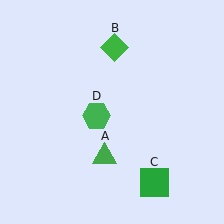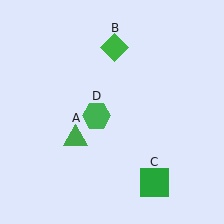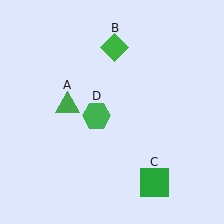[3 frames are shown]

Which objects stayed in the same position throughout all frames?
Green diamond (object B) and green square (object C) and green hexagon (object D) remained stationary.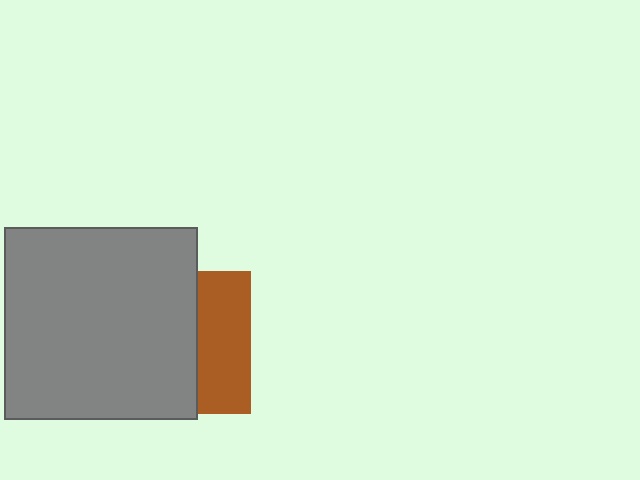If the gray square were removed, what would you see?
You would see the complete brown square.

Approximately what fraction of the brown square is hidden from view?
Roughly 62% of the brown square is hidden behind the gray square.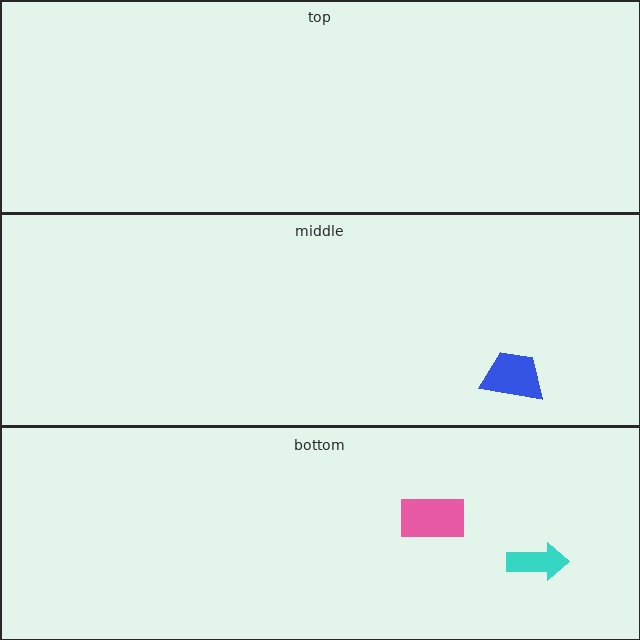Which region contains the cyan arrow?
The bottom region.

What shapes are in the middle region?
The blue trapezoid.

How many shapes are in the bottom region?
2.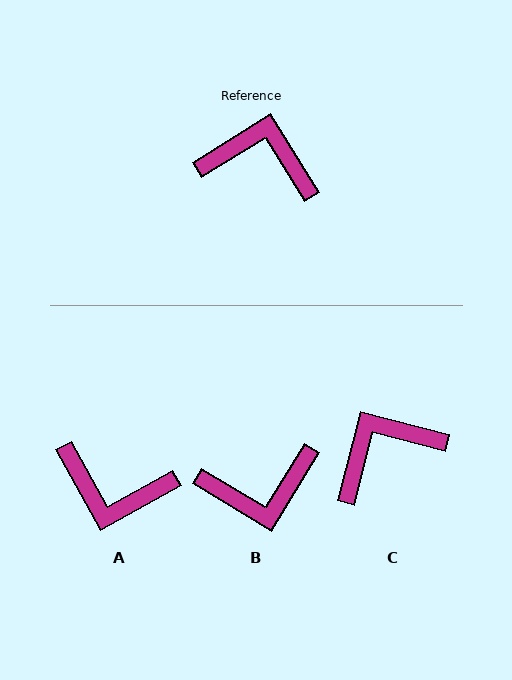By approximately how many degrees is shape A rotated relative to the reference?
Approximately 177 degrees counter-clockwise.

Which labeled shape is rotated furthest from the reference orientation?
A, about 177 degrees away.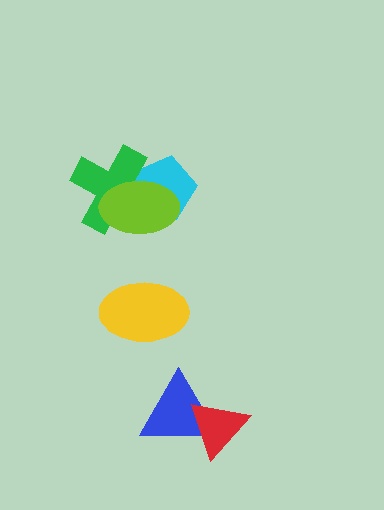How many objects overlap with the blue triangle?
1 object overlaps with the blue triangle.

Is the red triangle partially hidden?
No, no other shape covers it.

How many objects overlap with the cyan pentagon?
2 objects overlap with the cyan pentagon.